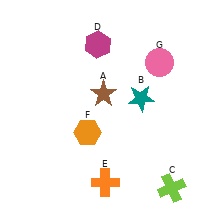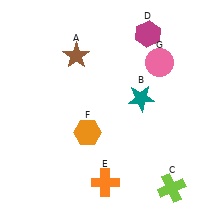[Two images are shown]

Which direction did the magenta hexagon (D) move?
The magenta hexagon (D) moved right.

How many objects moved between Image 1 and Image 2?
2 objects moved between the two images.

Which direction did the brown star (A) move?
The brown star (A) moved up.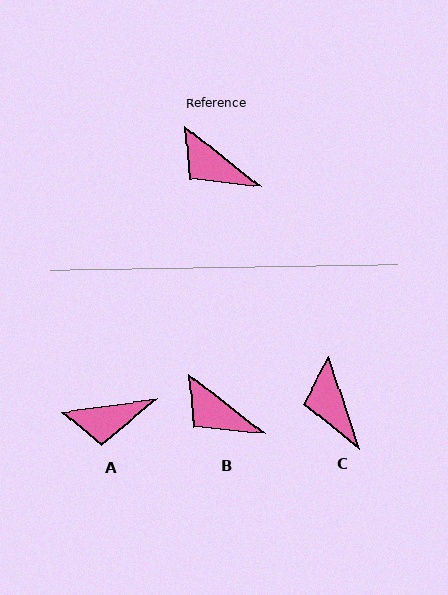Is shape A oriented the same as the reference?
No, it is off by about 46 degrees.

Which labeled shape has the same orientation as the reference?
B.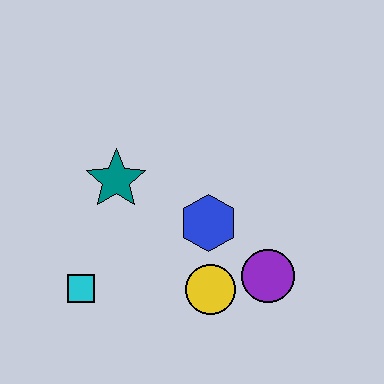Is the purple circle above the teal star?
No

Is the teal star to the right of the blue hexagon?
No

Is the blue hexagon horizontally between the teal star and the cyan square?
No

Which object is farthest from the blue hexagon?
The cyan square is farthest from the blue hexagon.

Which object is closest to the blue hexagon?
The yellow circle is closest to the blue hexagon.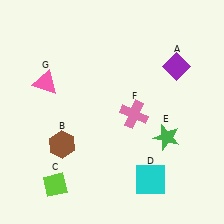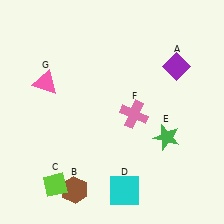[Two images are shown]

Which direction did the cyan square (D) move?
The cyan square (D) moved left.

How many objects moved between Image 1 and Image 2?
2 objects moved between the two images.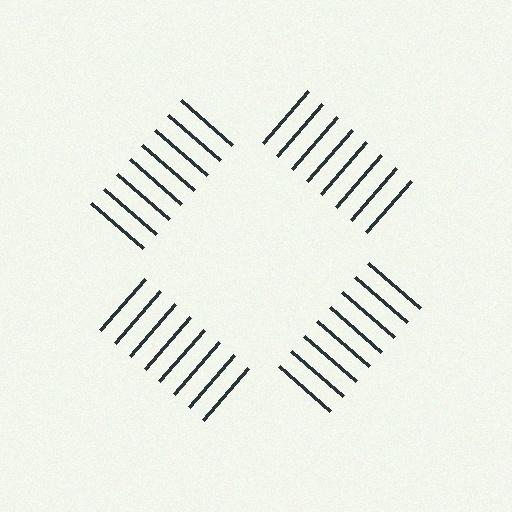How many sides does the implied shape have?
4 sides — the line-ends trace a square.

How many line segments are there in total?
32 — 8 along each of the 4 edges.